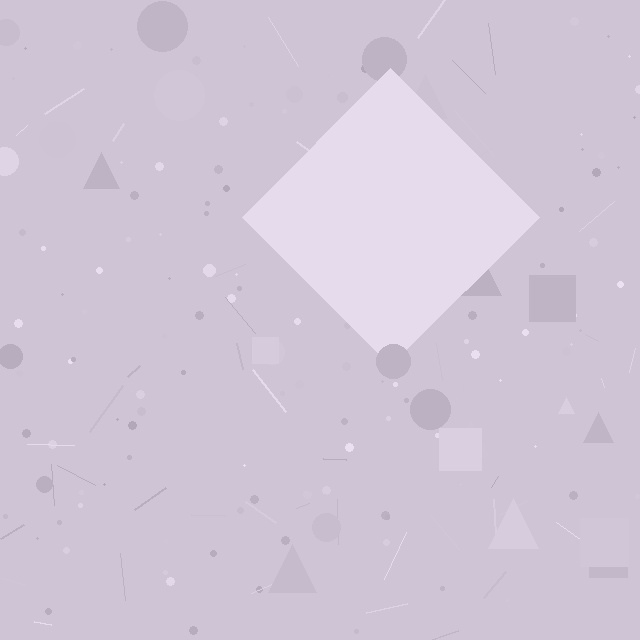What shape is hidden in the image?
A diamond is hidden in the image.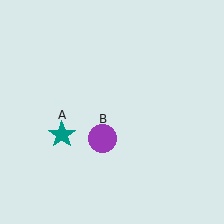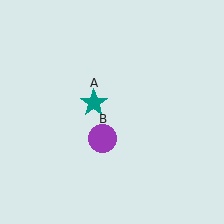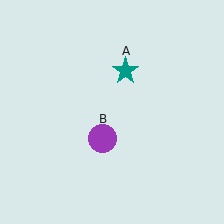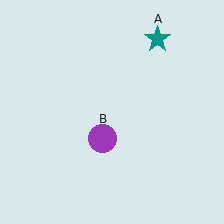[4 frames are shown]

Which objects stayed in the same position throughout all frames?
Purple circle (object B) remained stationary.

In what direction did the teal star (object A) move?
The teal star (object A) moved up and to the right.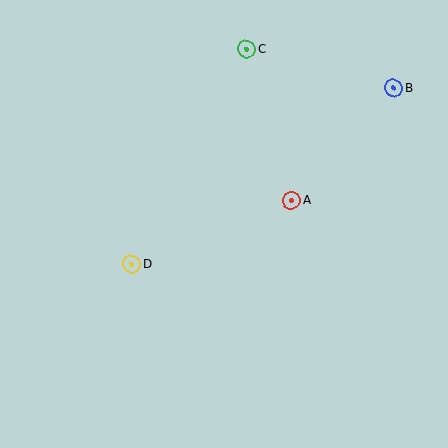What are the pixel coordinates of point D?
Point D is at (132, 264).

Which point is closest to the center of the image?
Point A at (291, 200) is closest to the center.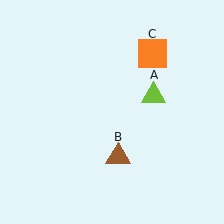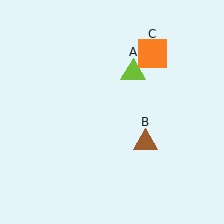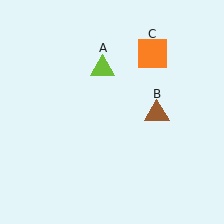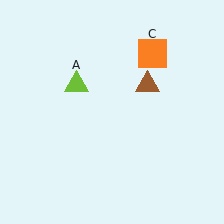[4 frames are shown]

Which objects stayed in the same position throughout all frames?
Orange square (object C) remained stationary.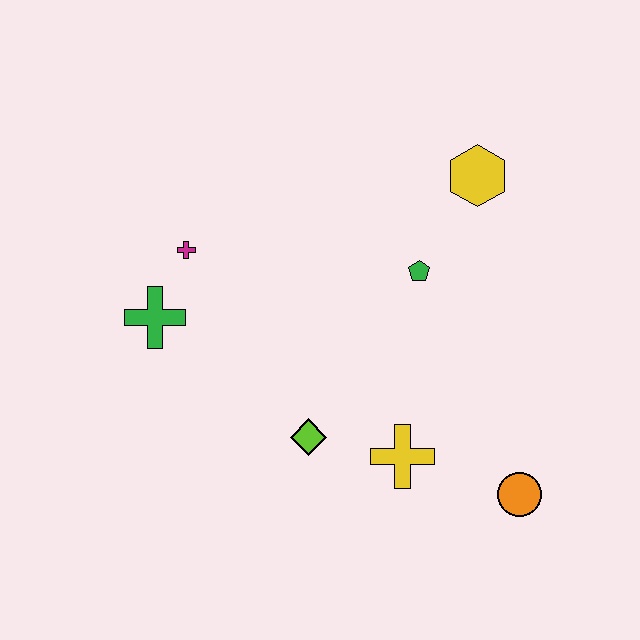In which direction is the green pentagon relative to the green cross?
The green pentagon is to the right of the green cross.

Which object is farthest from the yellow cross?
The magenta cross is farthest from the yellow cross.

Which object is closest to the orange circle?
The yellow cross is closest to the orange circle.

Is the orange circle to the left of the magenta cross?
No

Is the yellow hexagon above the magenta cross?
Yes